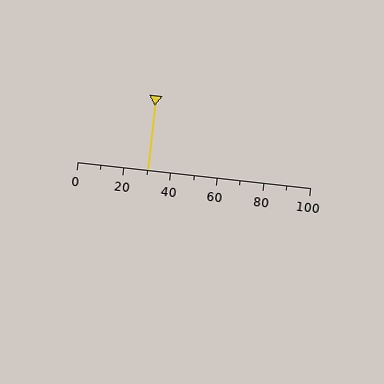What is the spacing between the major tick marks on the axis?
The major ticks are spaced 20 apart.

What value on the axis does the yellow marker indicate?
The marker indicates approximately 30.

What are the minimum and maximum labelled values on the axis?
The axis runs from 0 to 100.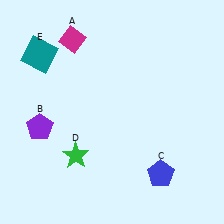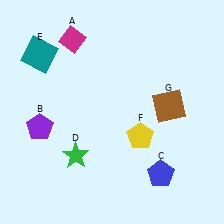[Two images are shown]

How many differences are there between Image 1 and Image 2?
There are 2 differences between the two images.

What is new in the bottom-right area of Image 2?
A yellow pentagon (F) was added in the bottom-right area of Image 2.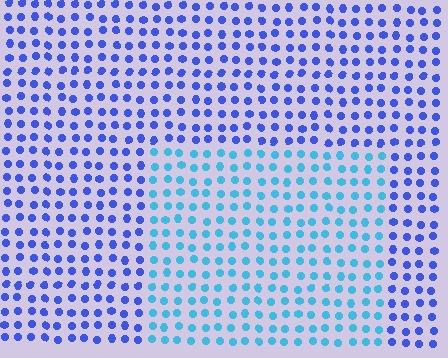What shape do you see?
I see a rectangle.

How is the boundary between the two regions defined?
The boundary is defined purely by a slight shift in hue (about 38 degrees). Spacing, size, and orientation are identical on both sides.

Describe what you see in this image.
The image is filled with small blue elements in a uniform arrangement. A rectangle-shaped region is visible where the elements are tinted to a slightly different hue, forming a subtle color boundary.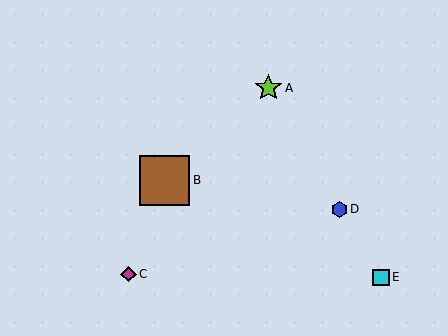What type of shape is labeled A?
Shape A is a lime star.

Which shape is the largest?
The brown square (labeled B) is the largest.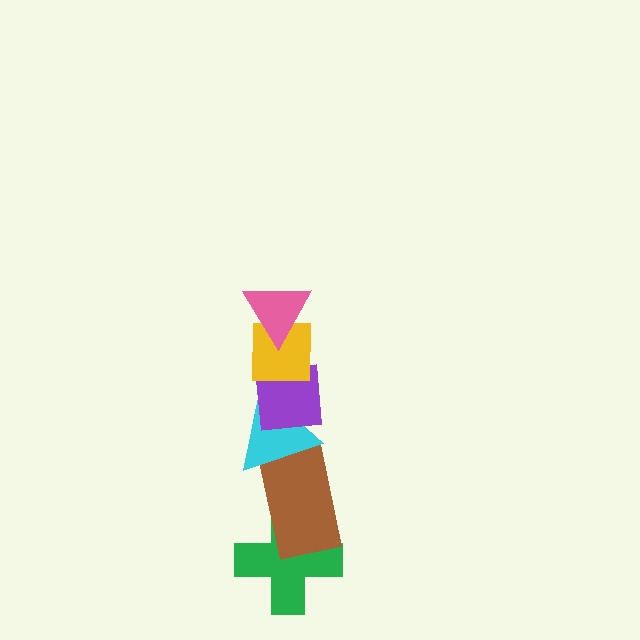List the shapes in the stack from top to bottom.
From top to bottom: the pink triangle, the yellow square, the purple square, the cyan triangle, the brown rectangle, the green cross.